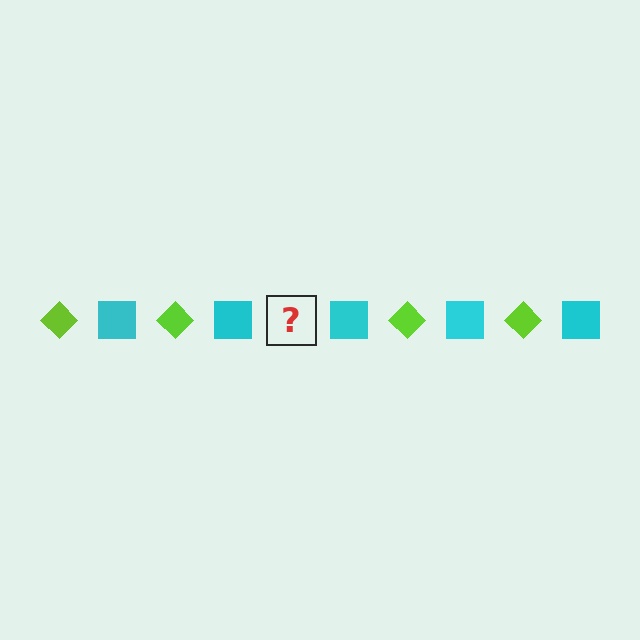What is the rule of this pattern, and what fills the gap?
The rule is that the pattern alternates between lime diamond and cyan square. The gap should be filled with a lime diamond.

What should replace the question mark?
The question mark should be replaced with a lime diamond.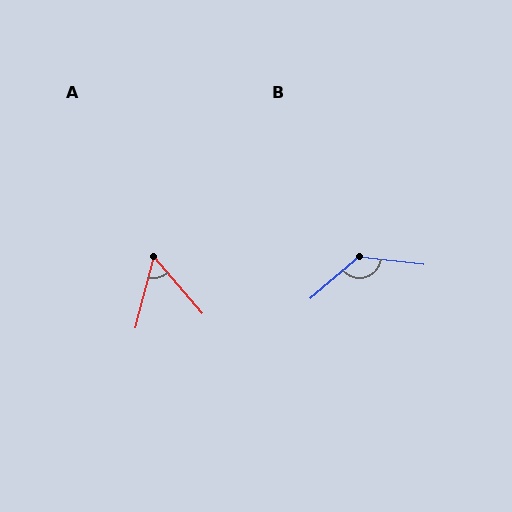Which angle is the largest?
B, at approximately 132 degrees.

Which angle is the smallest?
A, at approximately 55 degrees.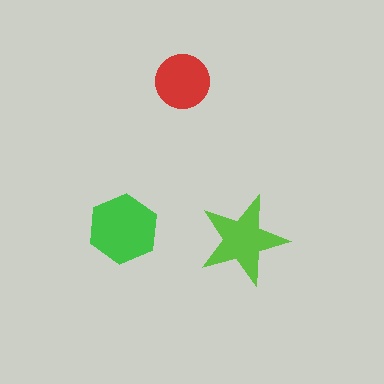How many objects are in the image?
There are 3 objects in the image.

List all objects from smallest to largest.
The red circle, the lime star, the green hexagon.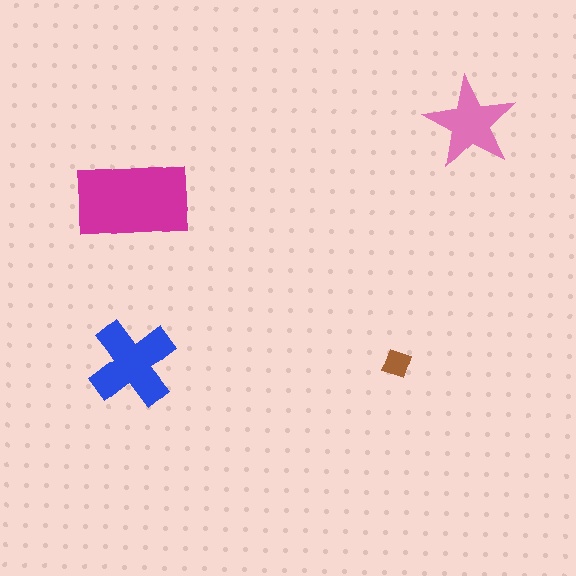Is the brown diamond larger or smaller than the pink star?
Smaller.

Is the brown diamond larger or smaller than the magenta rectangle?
Smaller.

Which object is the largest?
The magenta rectangle.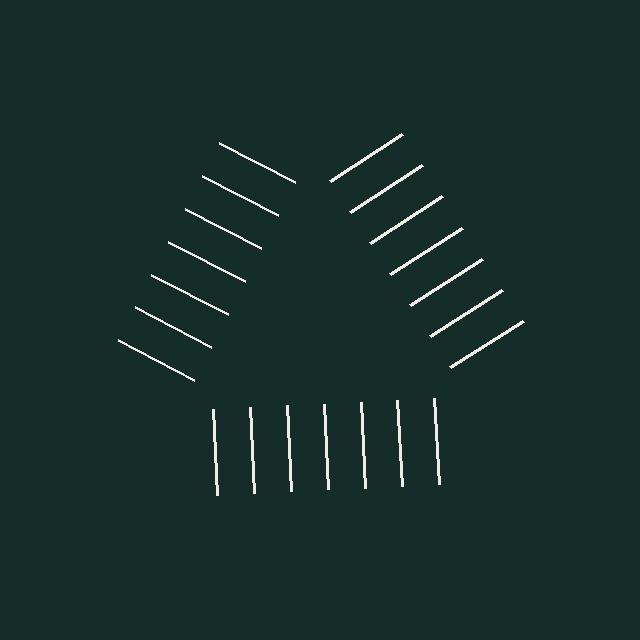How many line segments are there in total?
21 — 7 along each of the 3 edges.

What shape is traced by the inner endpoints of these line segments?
An illusory triangle — the line segments terminate on its edges but no continuous stroke is drawn.